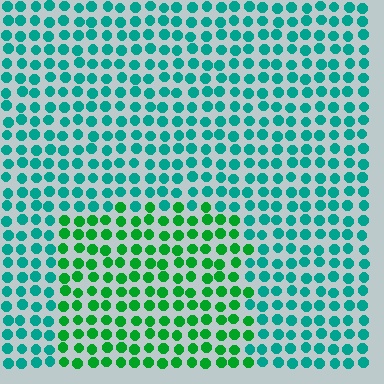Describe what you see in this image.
The image is filled with small teal elements in a uniform arrangement. A rectangle-shaped region is visible where the elements are tinted to a slightly different hue, forming a subtle color boundary.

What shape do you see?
I see a rectangle.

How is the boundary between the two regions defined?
The boundary is defined purely by a slight shift in hue (about 39 degrees). Spacing, size, and orientation are identical on both sides.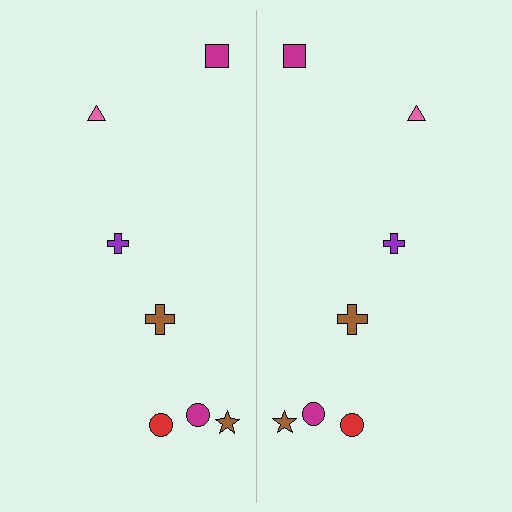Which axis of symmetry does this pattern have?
The pattern has a vertical axis of symmetry running through the center of the image.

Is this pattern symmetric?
Yes, this pattern has bilateral (reflection) symmetry.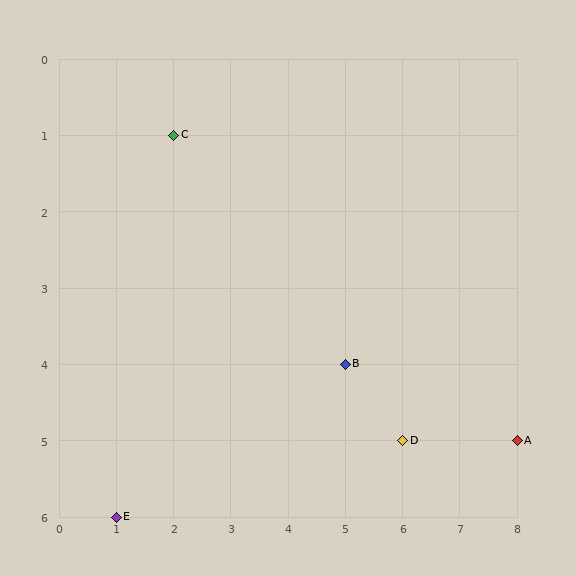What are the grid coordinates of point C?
Point C is at grid coordinates (2, 1).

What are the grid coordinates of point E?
Point E is at grid coordinates (1, 6).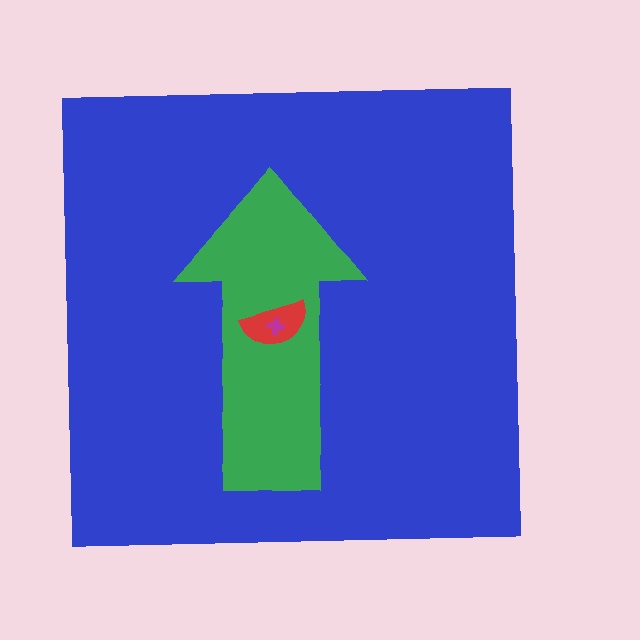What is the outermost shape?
The blue square.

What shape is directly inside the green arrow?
The red semicircle.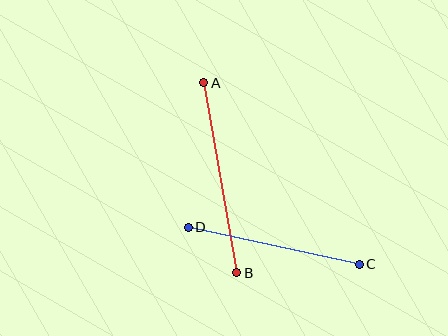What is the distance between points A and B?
The distance is approximately 193 pixels.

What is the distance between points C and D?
The distance is approximately 175 pixels.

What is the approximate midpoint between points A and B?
The midpoint is at approximately (220, 178) pixels.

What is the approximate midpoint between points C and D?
The midpoint is at approximately (274, 246) pixels.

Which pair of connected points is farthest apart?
Points A and B are farthest apart.